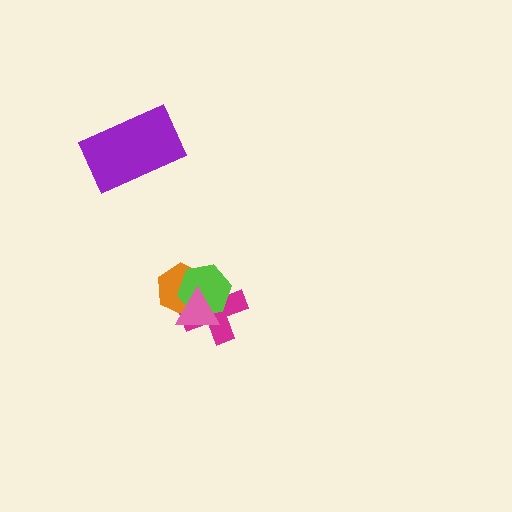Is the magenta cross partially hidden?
Yes, it is partially covered by another shape.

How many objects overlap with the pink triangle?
3 objects overlap with the pink triangle.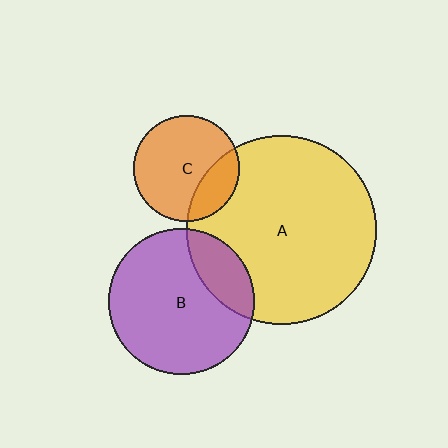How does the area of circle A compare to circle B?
Approximately 1.7 times.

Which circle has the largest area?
Circle A (yellow).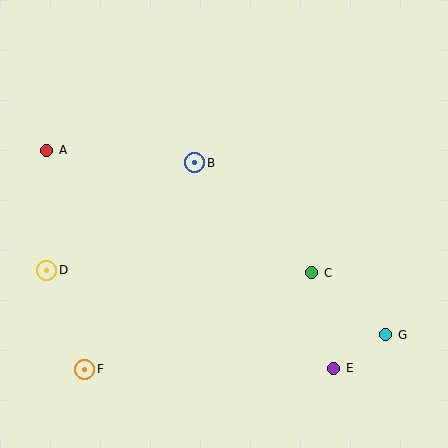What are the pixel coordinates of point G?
Point G is at (386, 335).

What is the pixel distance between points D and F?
The distance between D and F is 106 pixels.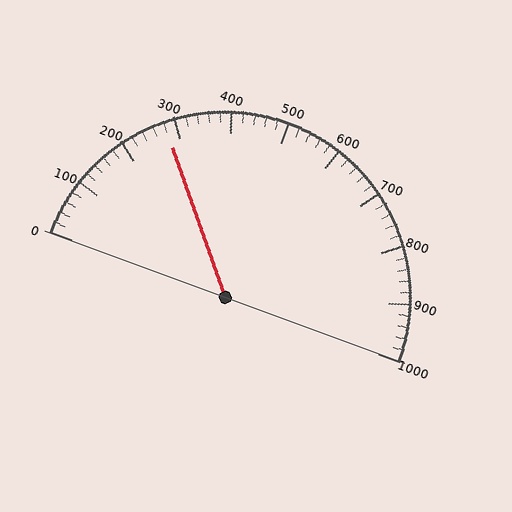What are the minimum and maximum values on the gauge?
The gauge ranges from 0 to 1000.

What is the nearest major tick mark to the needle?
The nearest major tick mark is 300.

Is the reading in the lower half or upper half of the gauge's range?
The reading is in the lower half of the range (0 to 1000).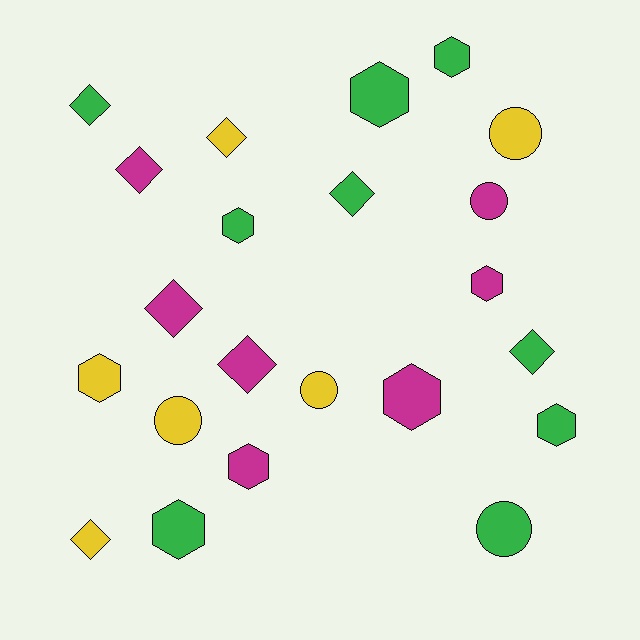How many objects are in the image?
There are 22 objects.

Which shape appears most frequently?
Hexagon, with 9 objects.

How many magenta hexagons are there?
There are 3 magenta hexagons.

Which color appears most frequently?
Green, with 9 objects.